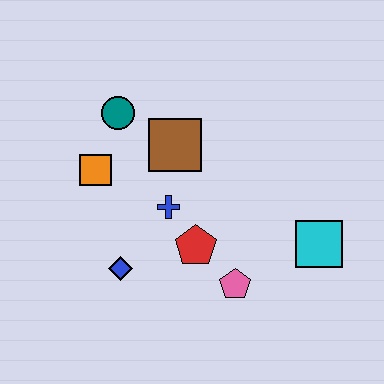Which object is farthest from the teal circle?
The cyan square is farthest from the teal circle.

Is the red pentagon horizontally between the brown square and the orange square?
No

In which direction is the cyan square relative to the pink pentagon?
The cyan square is to the right of the pink pentagon.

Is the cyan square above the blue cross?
No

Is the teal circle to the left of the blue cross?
Yes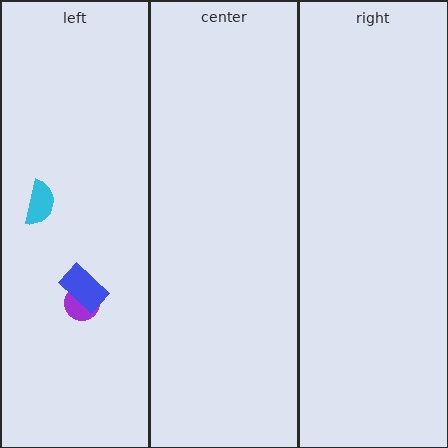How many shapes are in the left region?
3.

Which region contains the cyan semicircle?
The left region.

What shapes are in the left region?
The purple circle, the cyan semicircle, the blue rectangle.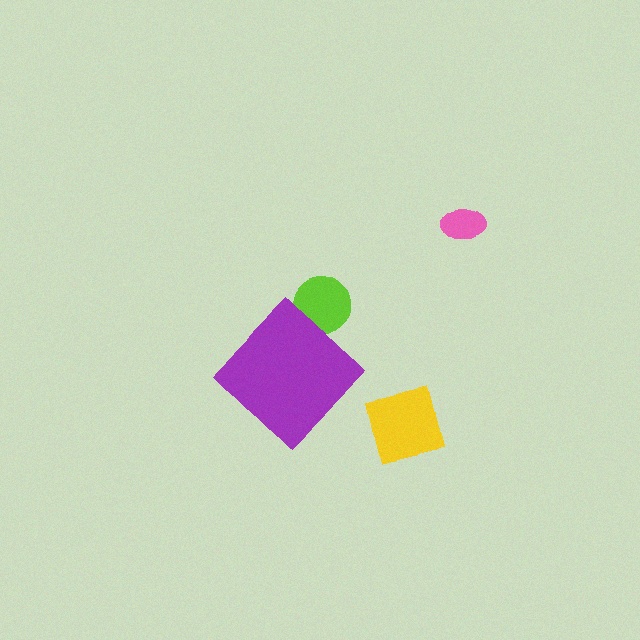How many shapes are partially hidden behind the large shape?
1 shape is partially hidden.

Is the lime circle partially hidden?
Yes, the lime circle is partially hidden behind the purple diamond.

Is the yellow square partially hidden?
No, the yellow square is fully visible.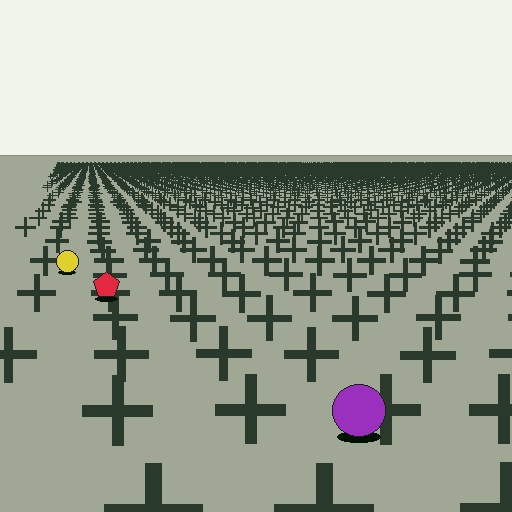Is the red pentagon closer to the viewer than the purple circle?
No. The purple circle is closer — you can tell from the texture gradient: the ground texture is coarser near it.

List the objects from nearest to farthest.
From nearest to farthest: the purple circle, the red pentagon, the yellow circle.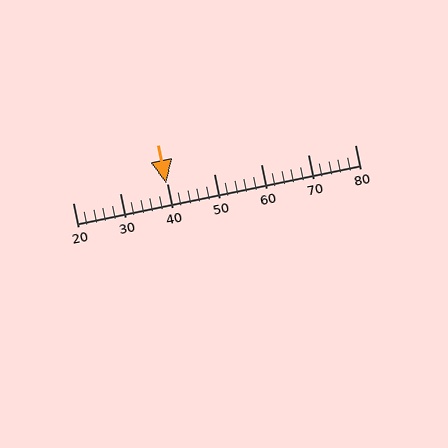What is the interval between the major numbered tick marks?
The major tick marks are spaced 10 units apart.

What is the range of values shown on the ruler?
The ruler shows values from 20 to 80.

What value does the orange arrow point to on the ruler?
The orange arrow points to approximately 40.